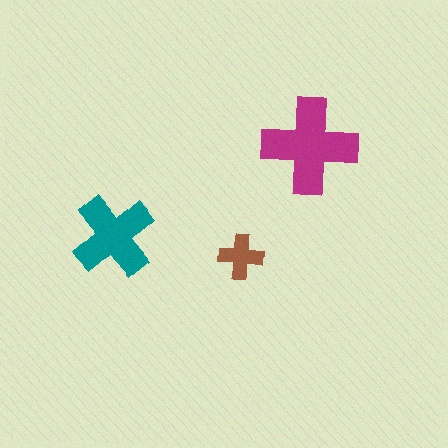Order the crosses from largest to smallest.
the magenta one, the teal one, the brown one.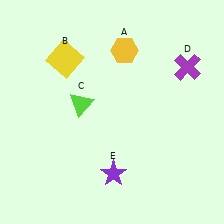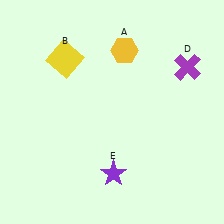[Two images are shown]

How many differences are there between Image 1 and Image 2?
There is 1 difference between the two images.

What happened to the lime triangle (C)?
The lime triangle (C) was removed in Image 2. It was in the top-left area of Image 1.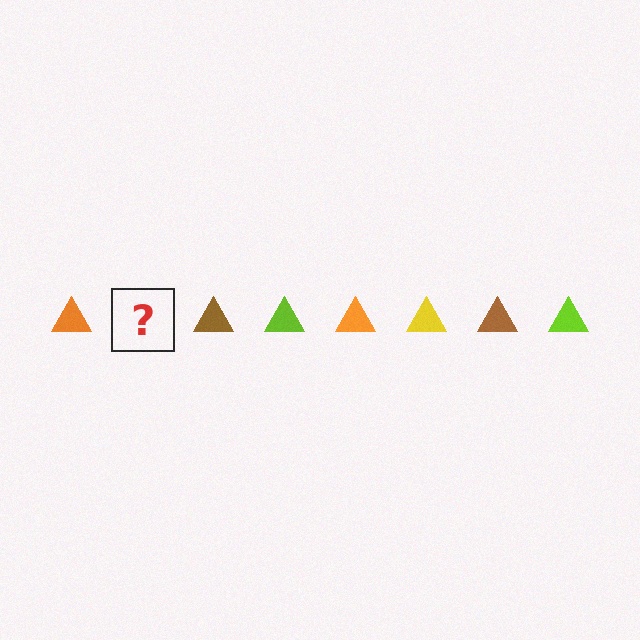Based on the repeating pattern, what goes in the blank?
The blank should be a yellow triangle.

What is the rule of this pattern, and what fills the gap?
The rule is that the pattern cycles through orange, yellow, brown, lime triangles. The gap should be filled with a yellow triangle.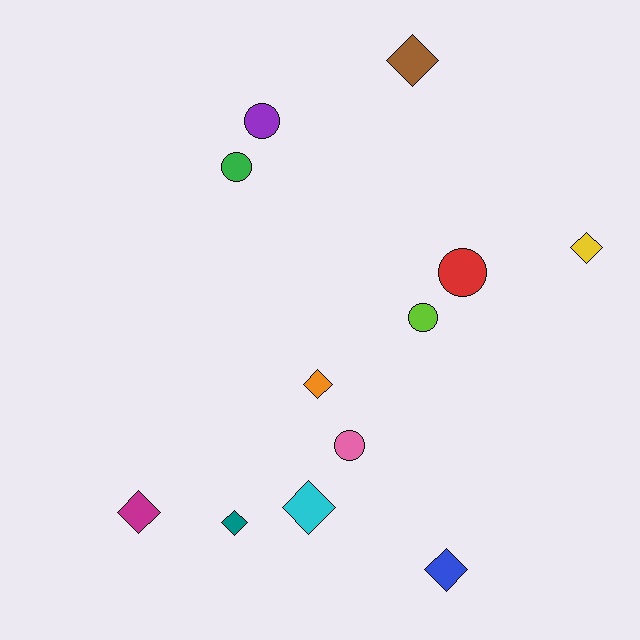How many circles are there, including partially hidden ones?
There are 5 circles.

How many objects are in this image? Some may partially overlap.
There are 12 objects.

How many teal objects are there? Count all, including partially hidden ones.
There is 1 teal object.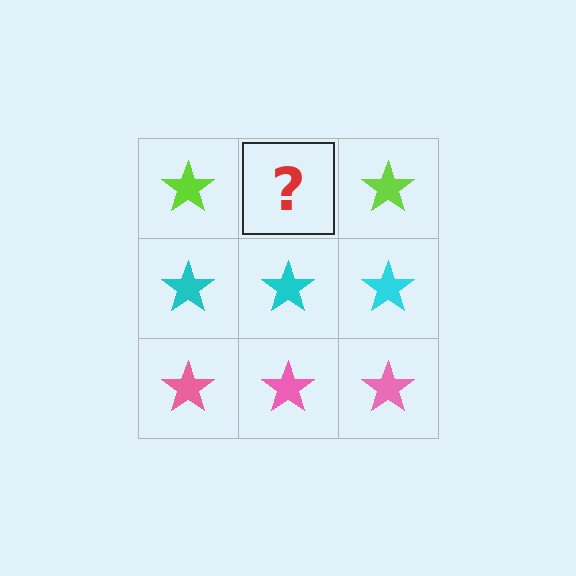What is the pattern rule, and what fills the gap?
The rule is that each row has a consistent color. The gap should be filled with a lime star.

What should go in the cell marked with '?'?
The missing cell should contain a lime star.